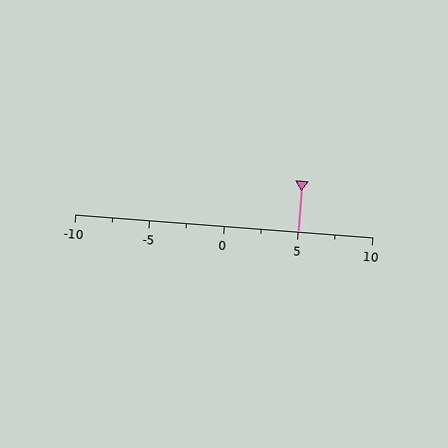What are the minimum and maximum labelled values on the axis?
The axis runs from -10 to 10.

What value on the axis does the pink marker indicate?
The marker indicates approximately 5.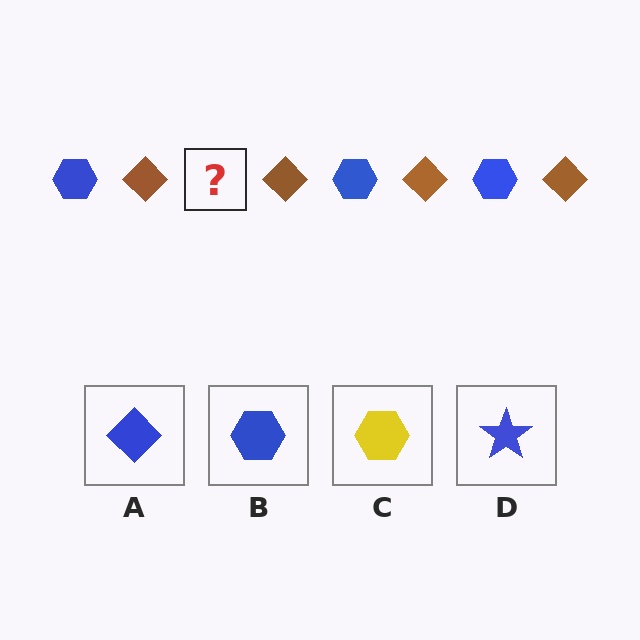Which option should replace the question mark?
Option B.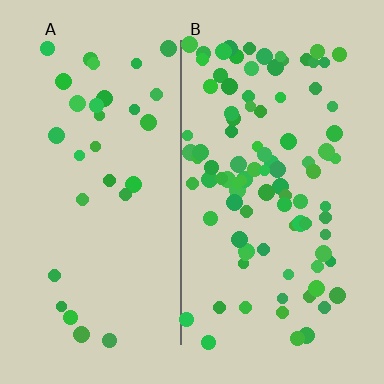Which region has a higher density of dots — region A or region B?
B (the right).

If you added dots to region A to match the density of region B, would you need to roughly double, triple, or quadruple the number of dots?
Approximately triple.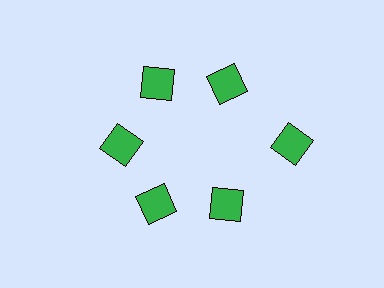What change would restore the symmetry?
The symmetry would be restored by moving it inward, back onto the ring so that all 6 diamonds sit at equal angles and equal distance from the center.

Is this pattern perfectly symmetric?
No. The 6 green diamonds are arranged in a ring, but one element near the 3 o'clock position is pushed outward from the center, breaking the 6-fold rotational symmetry.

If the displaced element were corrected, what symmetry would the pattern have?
It would have 6-fold rotational symmetry — the pattern would map onto itself every 60 degrees.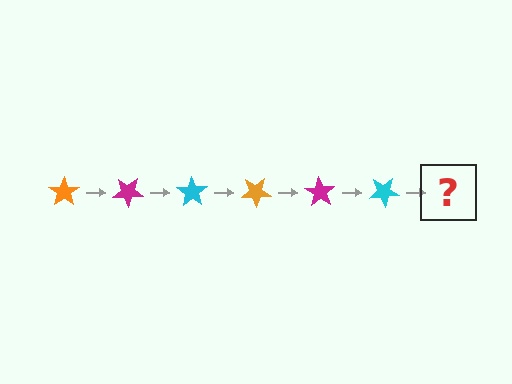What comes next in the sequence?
The next element should be an orange star, rotated 210 degrees from the start.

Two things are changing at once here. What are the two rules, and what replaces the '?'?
The two rules are that it rotates 35 degrees each step and the color cycles through orange, magenta, and cyan. The '?' should be an orange star, rotated 210 degrees from the start.